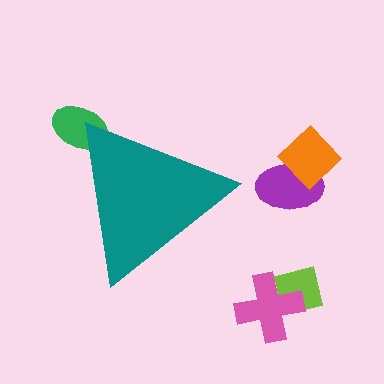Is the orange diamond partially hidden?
No, the orange diamond is fully visible.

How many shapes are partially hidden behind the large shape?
1 shape is partially hidden.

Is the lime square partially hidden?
No, the lime square is fully visible.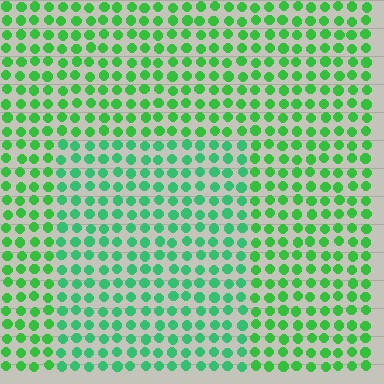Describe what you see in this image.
The image is filled with small green elements in a uniform arrangement. A rectangle-shaped region is visible where the elements are tinted to a slightly different hue, forming a subtle color boundary.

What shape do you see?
I see a rectangle.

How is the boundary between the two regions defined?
The boundary is defined purely by a slight shift in hue (about 23 degrees). Spacing, size, and orientation are identical on both sides.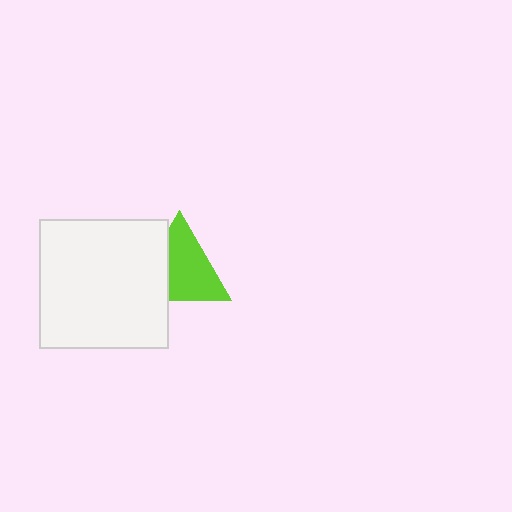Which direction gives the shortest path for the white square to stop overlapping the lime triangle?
Moving left gives the shortest separation.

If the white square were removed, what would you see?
You would see the complete lime triangle.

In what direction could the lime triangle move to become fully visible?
The lime triangle could move right. That would shift it out from behind the white square entirely.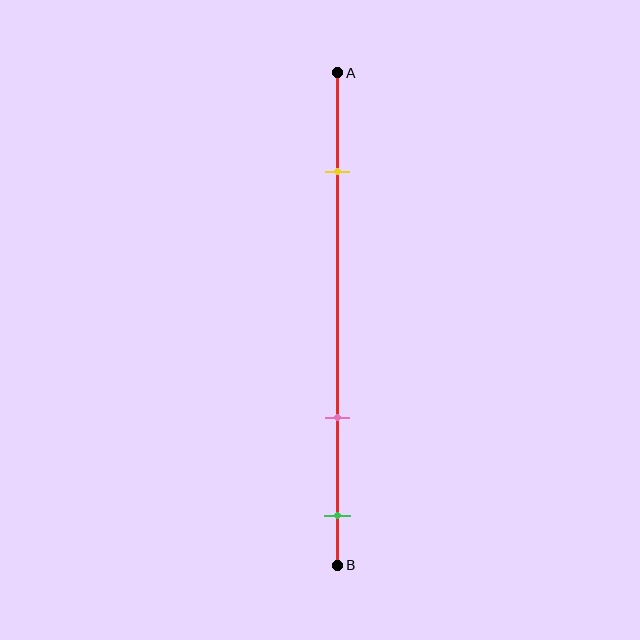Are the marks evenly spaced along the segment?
No, the marks are not evenly spaced.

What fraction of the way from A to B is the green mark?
The green mark is approximately 90% (0.9) of the way from A to B.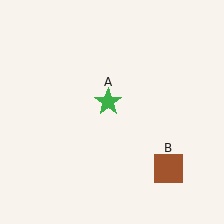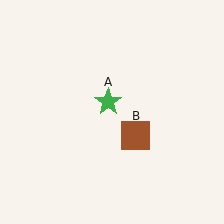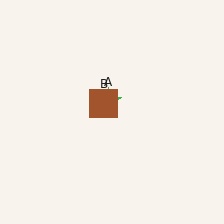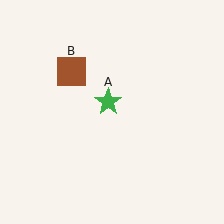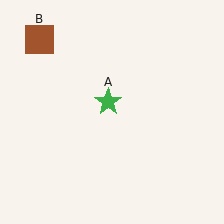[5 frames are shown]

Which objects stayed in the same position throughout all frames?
Green star (object A) remained stationary.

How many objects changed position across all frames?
1 object changed position: brown square (object B).